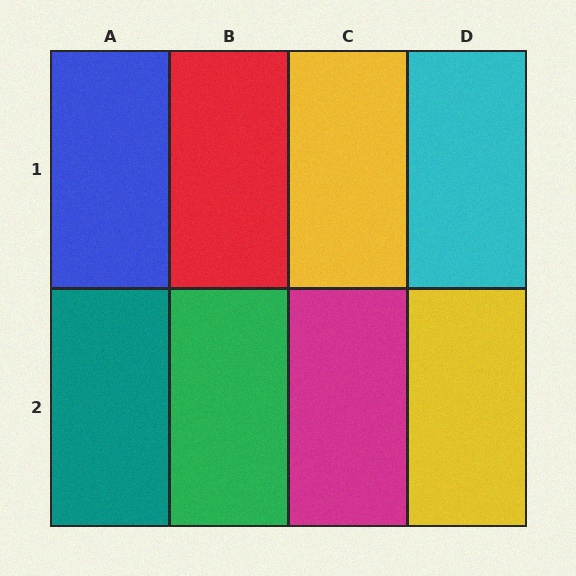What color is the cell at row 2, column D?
Yellow.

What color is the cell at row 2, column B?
Green.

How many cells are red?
1 cell is red.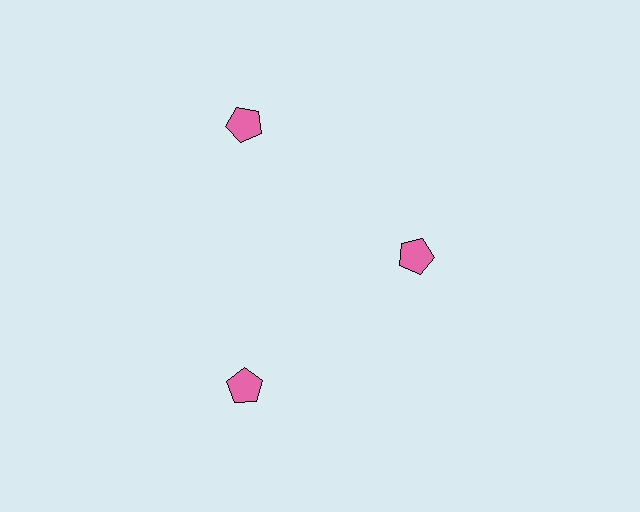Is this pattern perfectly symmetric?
No. The 3 pink pentagons are arranged in a ring, but one element near the 3 o'clock position is pulled inward toward the center, breaking the 3-fold rotational symmetry.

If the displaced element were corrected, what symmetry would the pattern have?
It would have 3-fold rotational symmetry — the pattern would map onto itself every 120 degrees.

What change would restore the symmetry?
The symmetry would be restored by moving it outward, back onto the ring so that all 3 pentagons sit at equal angles and equal distance from the center.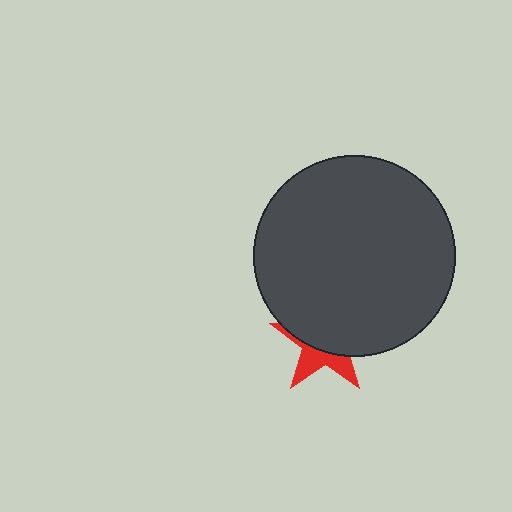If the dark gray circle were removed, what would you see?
You would see the complete red star.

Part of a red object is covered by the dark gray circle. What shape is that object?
It is a star.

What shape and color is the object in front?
The object in front is a dark gray circle.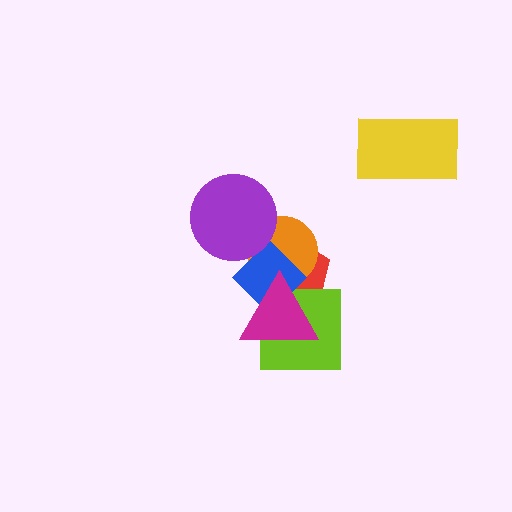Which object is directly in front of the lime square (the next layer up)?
The blue diamond is directly in front of the lime square.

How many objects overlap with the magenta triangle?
4 objects overlap with the magenta triangle.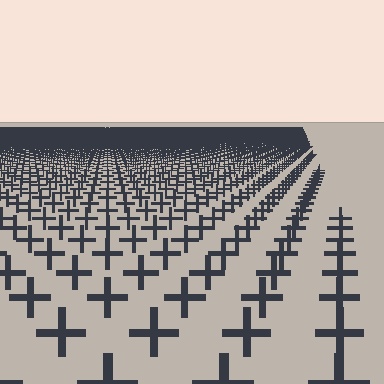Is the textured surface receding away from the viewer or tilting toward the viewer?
The surface is receding away from the viewer. Texture elements get smaller and denser toward the top.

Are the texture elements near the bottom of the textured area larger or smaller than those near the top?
Larger. Near the bottom, elements are closer to the viewer and appear at a bigger on-screen size.